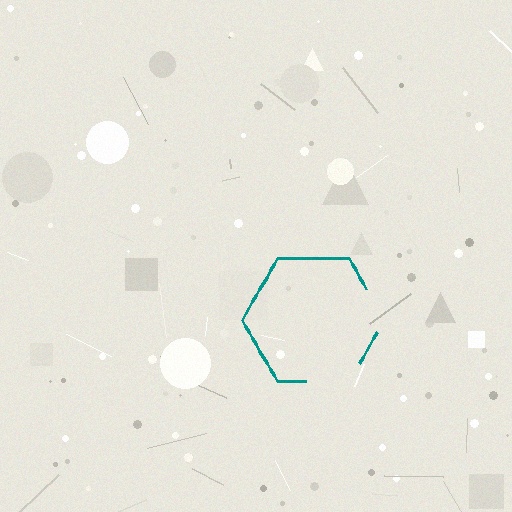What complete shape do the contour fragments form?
The contour fragments form a hexagon.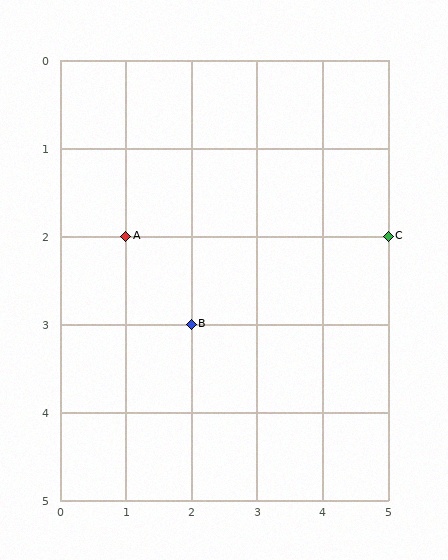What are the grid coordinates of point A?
Point A is at grid coordinates (1, 2).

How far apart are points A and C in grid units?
Points A and C are 4 columns apart.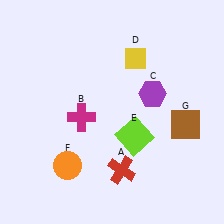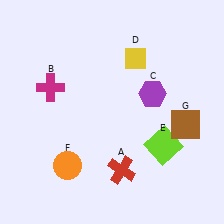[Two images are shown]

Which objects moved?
The objects that moved are: the magenta cross (B), the lime square (E).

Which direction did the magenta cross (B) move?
The magenta cross (B) moved left.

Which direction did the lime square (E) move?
The lime square (E) moved right.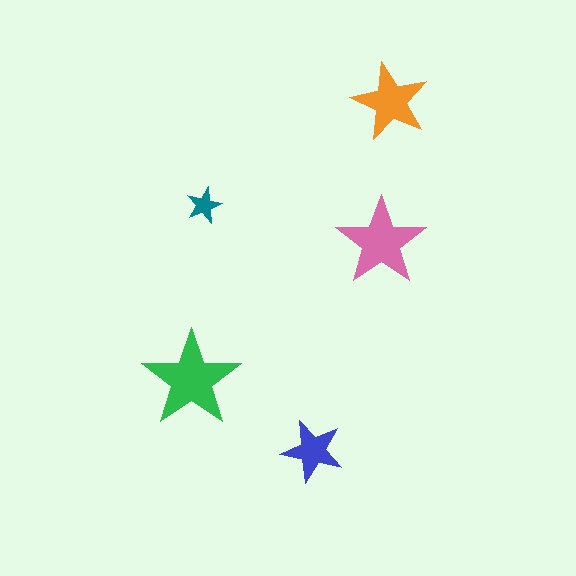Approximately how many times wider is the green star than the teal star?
About 2.5 times wider.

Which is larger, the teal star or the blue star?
The blue one.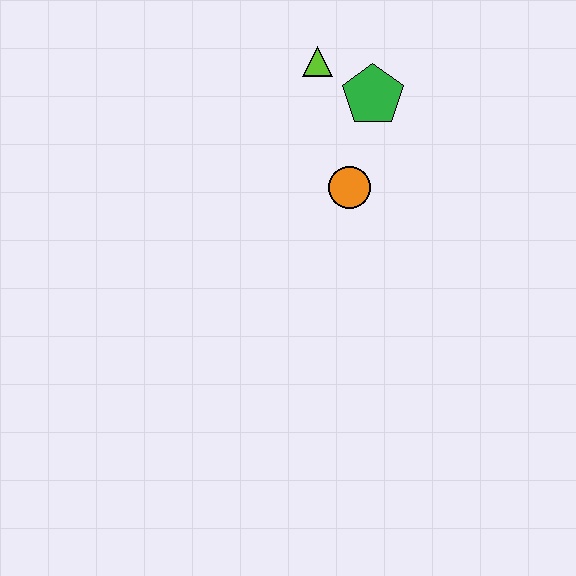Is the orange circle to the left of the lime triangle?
No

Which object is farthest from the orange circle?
The lime triangle is farthest from the orange circle.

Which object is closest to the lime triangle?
The green pentagon is closest to the lime triangle.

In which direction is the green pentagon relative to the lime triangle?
The green pentagon is to the right of the lime triangle.